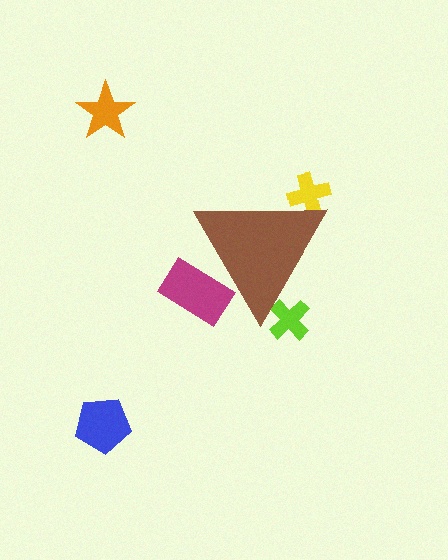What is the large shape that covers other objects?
A brown triangle.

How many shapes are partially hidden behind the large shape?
3 shapes are partially hidden.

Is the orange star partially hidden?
No, the orange star is fully visible.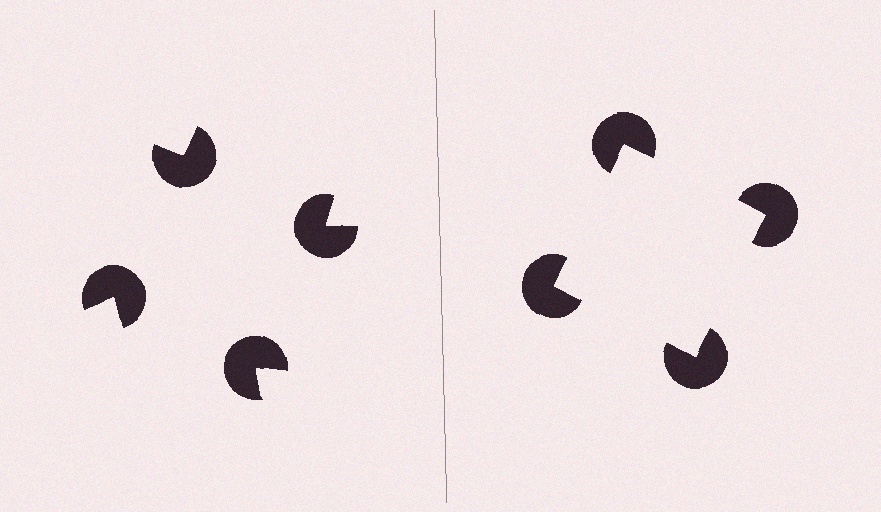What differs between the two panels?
The pac-man discs are positioned identically on both sides; only the wedge orientations differ. On the right they align to a square; on the left they are misaligned.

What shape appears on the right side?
An illusory square.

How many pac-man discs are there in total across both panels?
8 — 4 on each side.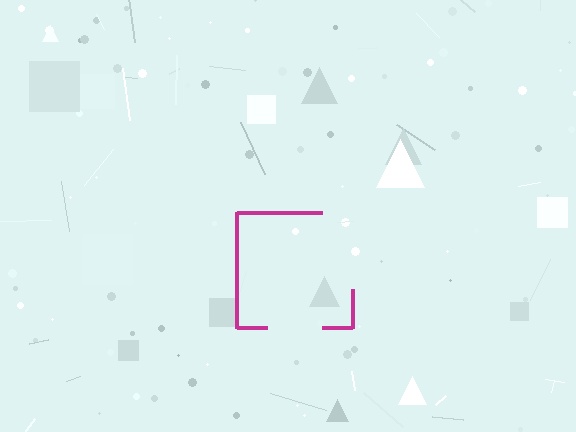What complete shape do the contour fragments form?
The contour fragments form a square.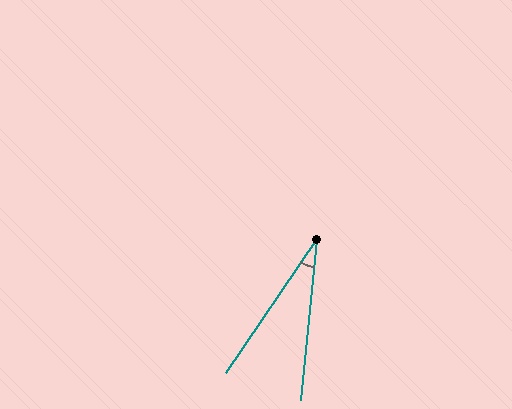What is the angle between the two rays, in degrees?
Approximately 29 degrees.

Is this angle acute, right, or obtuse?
It is acute.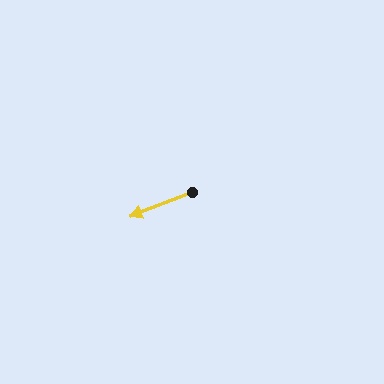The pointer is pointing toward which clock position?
Roughly 8 o'clock.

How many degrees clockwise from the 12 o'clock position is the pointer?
Approximately 248 degrees.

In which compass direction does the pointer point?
West.